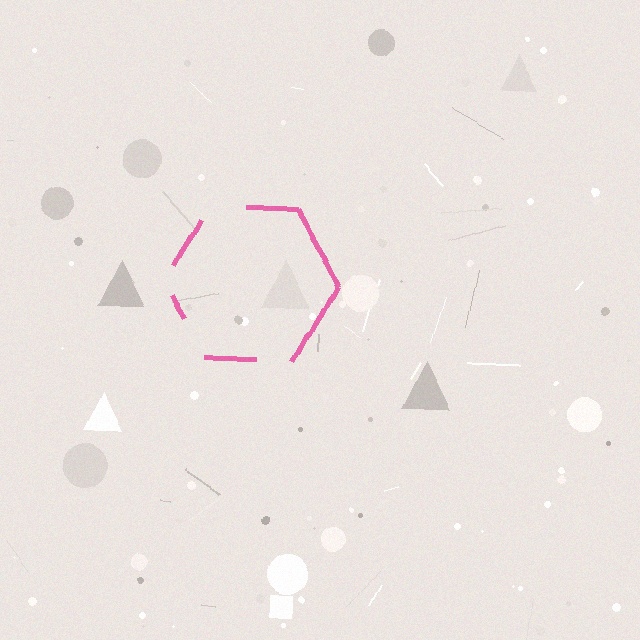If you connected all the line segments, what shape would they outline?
They would outline a hexagon.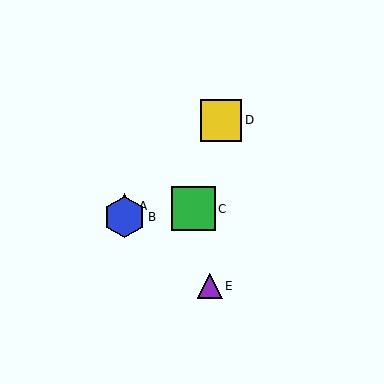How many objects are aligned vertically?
2 objects (A, B) are aligned vertically.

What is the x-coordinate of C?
Object C is at x≈193.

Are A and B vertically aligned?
Yes, both are at x≈125.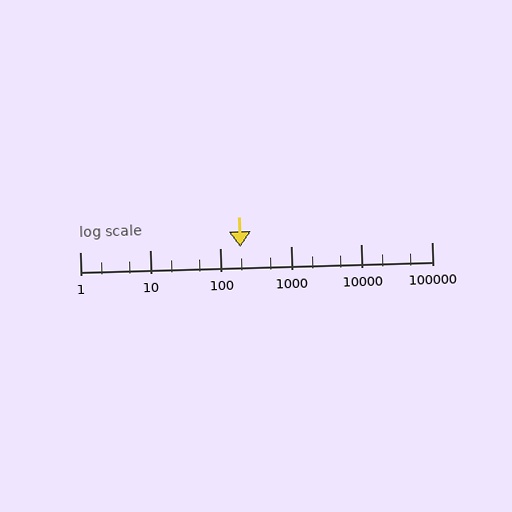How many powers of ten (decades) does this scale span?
The scale spans 5 decades, from 1 to 100000.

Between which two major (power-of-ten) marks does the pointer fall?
The pointer is between 100 and 1000.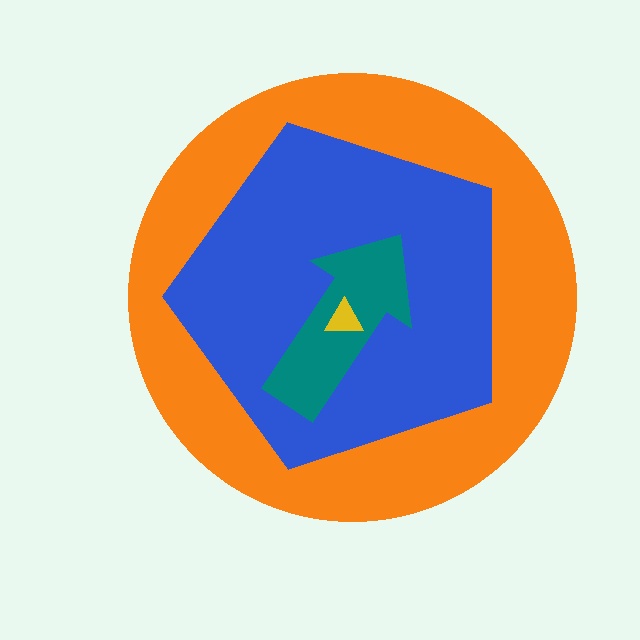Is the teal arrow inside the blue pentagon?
Yes.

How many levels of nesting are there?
4.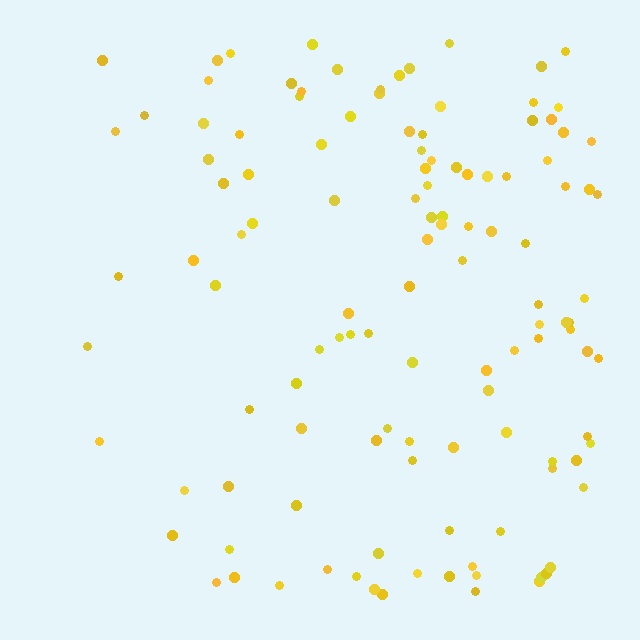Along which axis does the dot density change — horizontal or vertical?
Horizontal.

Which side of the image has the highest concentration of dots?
The right.